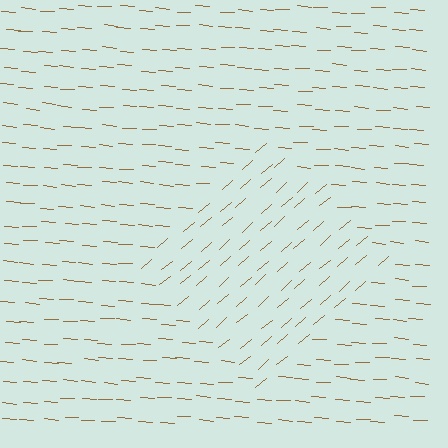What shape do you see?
I see a diamond.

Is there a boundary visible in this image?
Yes, there is a texture boundary formed by a change in line orientation.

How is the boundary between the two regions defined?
The boundary is defined purely by a change in line orientation (approximately 45 degrees difference). All lines are the same color and thickness.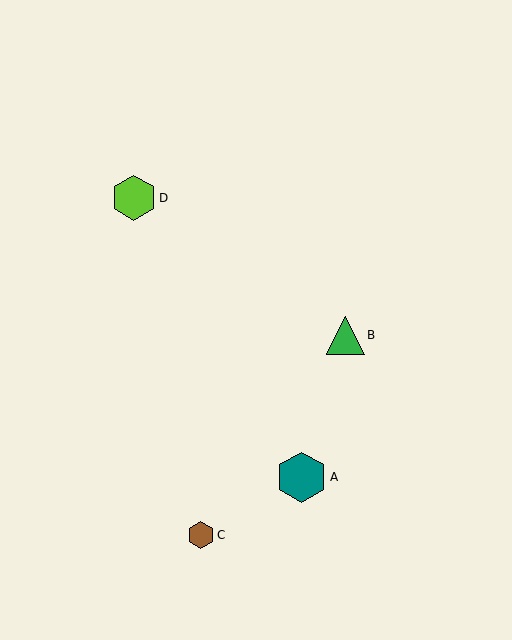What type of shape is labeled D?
Shape D is a lime hexagon.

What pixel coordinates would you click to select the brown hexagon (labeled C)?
Click at (201, 535) to select the brown hexagon C.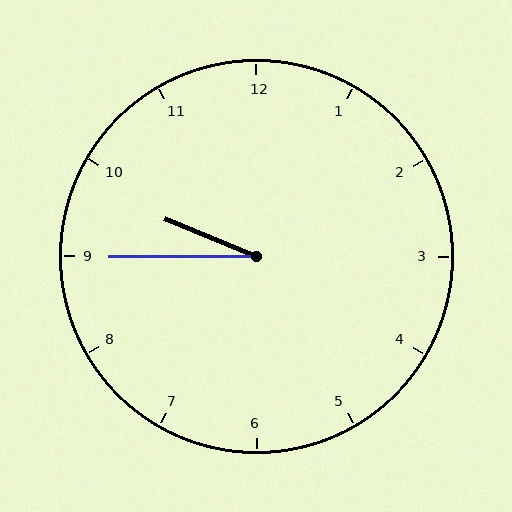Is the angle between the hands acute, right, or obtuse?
It is acute.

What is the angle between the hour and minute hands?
Approximately 22 degrees.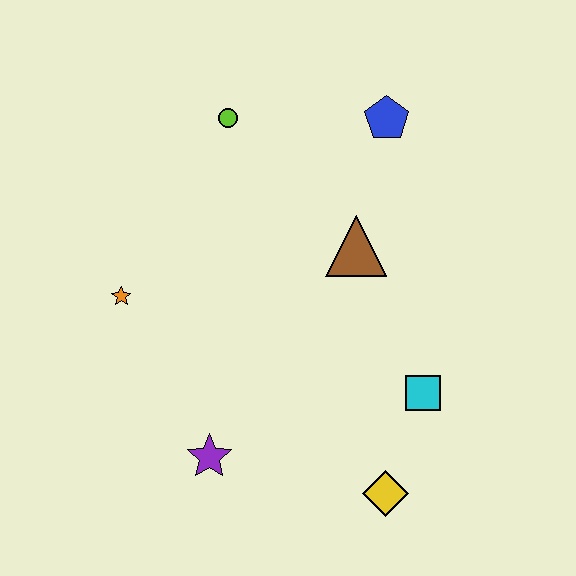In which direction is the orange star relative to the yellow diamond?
The orange star is to the left of the yellow diamond.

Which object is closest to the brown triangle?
The blue pentagon is closest to the brown triangle.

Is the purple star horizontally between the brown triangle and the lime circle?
No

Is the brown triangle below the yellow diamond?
No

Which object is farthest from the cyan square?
The lime circle is farthest from the cyan square.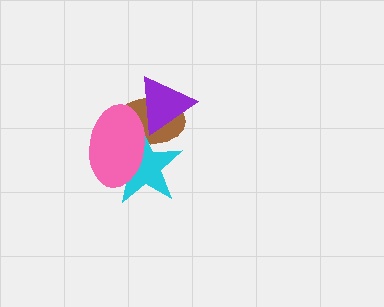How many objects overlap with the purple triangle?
3 objects overlap with the purple triangle.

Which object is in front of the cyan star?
The pink ellipse is in front of the cyan star.